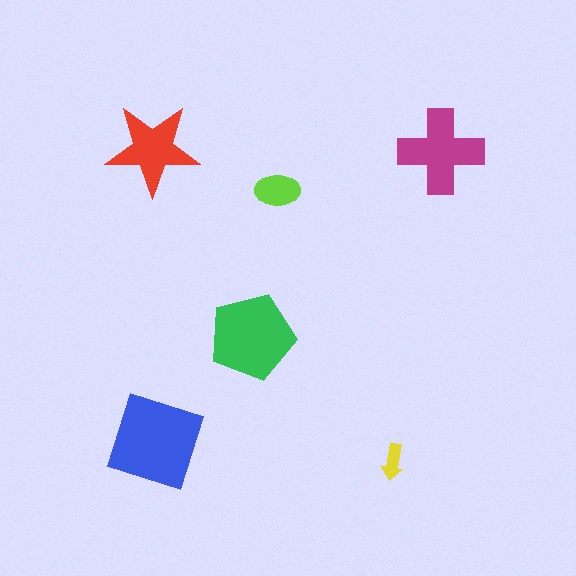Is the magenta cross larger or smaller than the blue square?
Smaller.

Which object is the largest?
The blue square.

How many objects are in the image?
There are 6 objects in the image.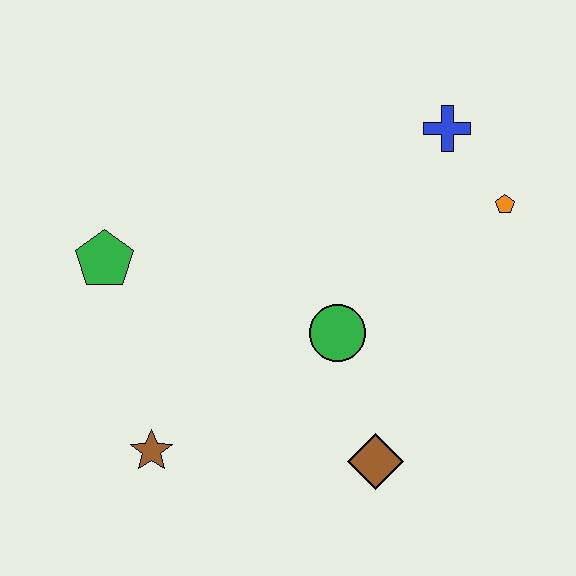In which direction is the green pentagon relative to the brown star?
The green pentagon is above the brown star.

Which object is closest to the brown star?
The green pentagon is closest to the brown star.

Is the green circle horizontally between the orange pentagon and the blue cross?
No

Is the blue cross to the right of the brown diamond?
Yes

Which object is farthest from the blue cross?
The brown star is farthest from the blue cross.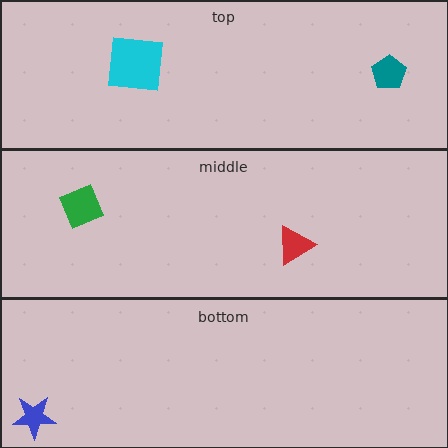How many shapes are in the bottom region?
1.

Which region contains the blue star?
The bottom region.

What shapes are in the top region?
The cyan square, the teal pentagon.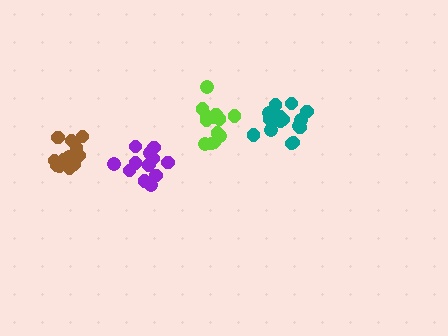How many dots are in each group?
Group 1: 13 dots, Group 2: 17 dots, Group 3: 15 dots, Group 4: 14 dots (59 total).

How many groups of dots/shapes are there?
There are 4 groups.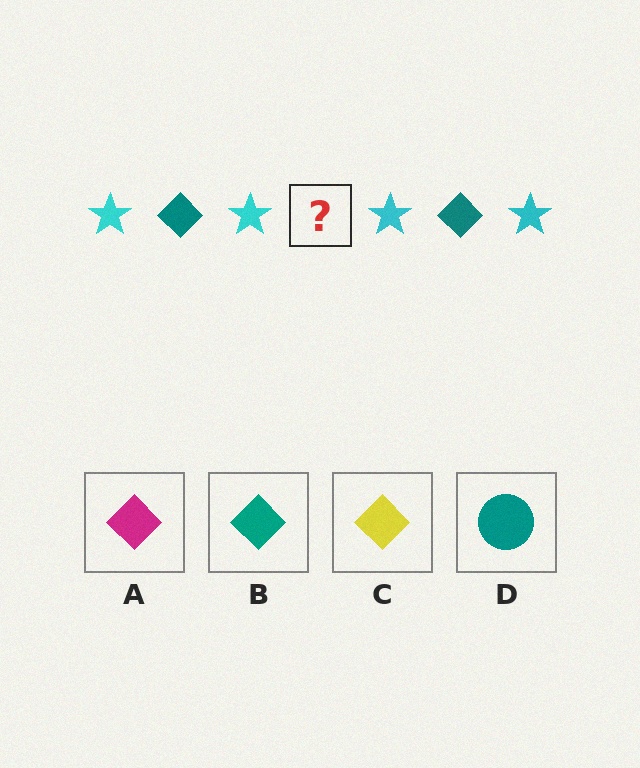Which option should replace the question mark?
Option B.